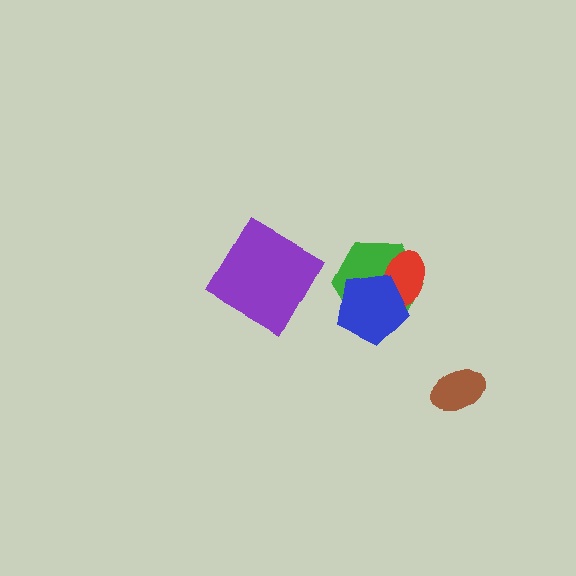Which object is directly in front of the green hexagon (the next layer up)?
The red ellipse is directly in front of the green hexagon.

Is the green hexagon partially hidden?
Yes, it is partially covered by another shape.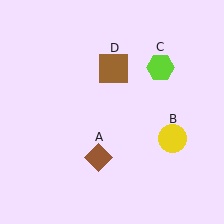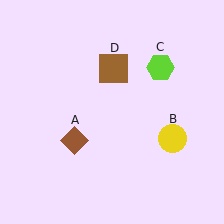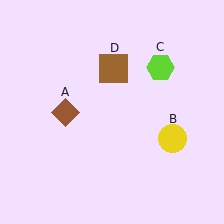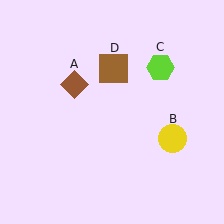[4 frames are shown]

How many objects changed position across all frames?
1 object changed position: brown diamond (object A).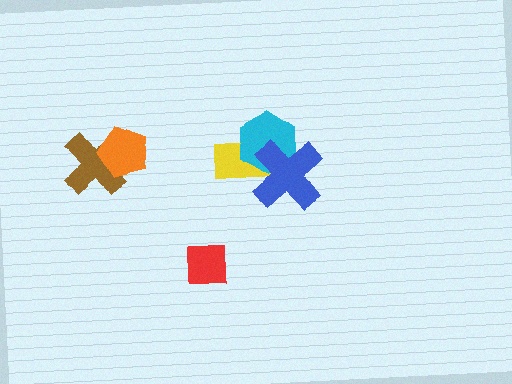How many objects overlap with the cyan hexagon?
2 objects overlap with the cyan hexagon.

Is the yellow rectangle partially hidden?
Yes, it is partially covered by another shape.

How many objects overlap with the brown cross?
1 object overlaps with the brown cross.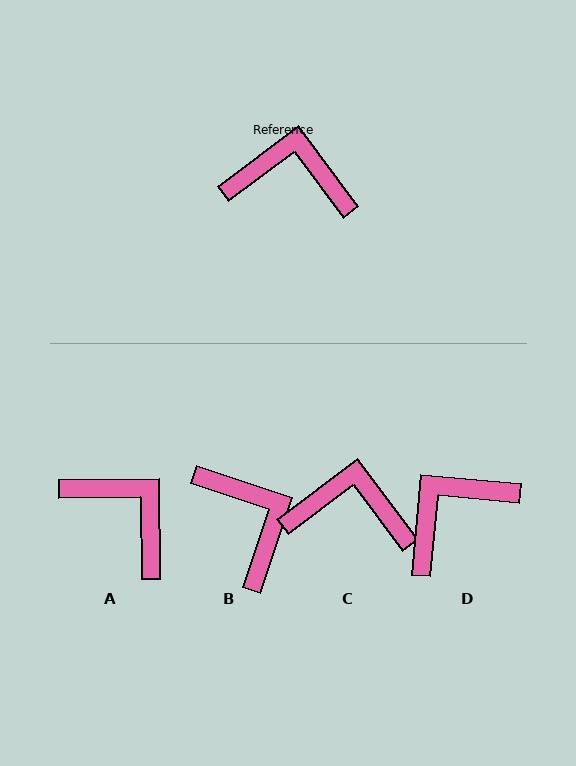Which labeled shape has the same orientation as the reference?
C.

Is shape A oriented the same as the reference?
No, it is off by about 36 degrees.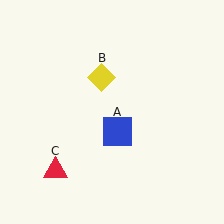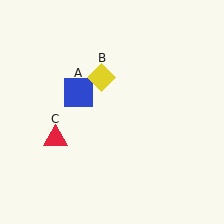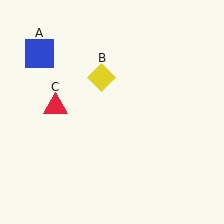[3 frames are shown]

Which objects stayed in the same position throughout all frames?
Yellow diamond (object B) remained stationary.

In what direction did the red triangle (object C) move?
The red triangle (object C) moved up.